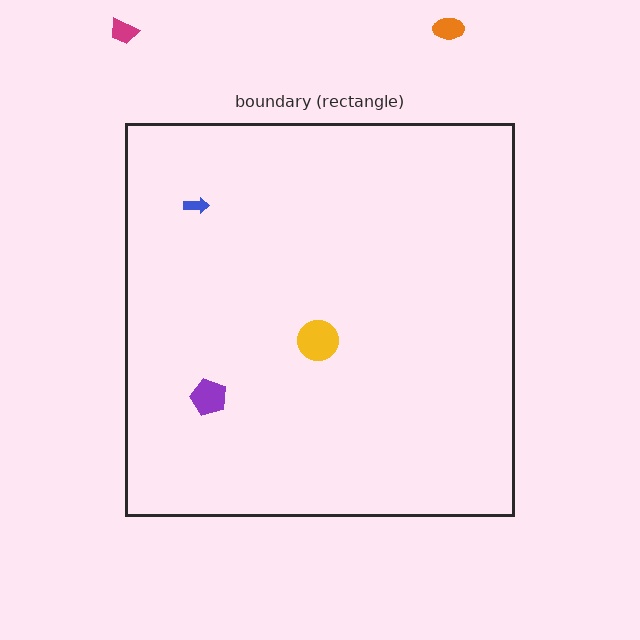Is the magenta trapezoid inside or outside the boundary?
Outside.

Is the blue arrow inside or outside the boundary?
Inside.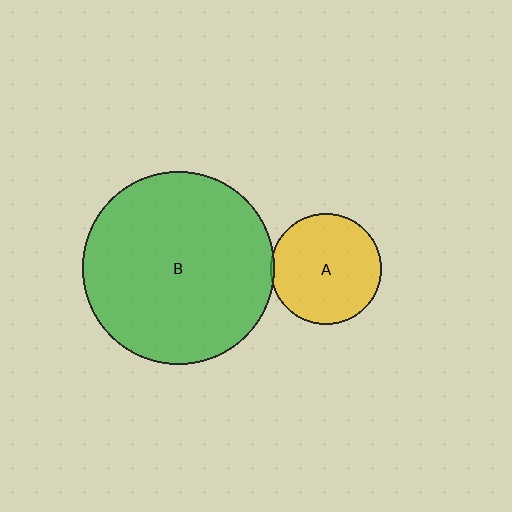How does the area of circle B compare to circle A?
Approximately 3.0 times.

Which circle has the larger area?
Circle B (green).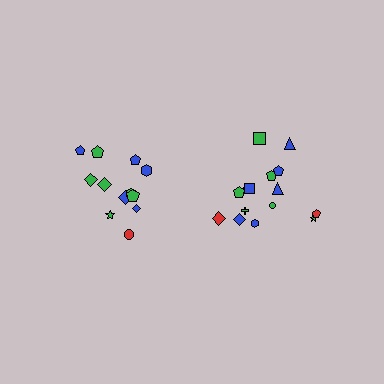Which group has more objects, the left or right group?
The right group.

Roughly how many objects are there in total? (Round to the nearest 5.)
Roughly 25 objects in total.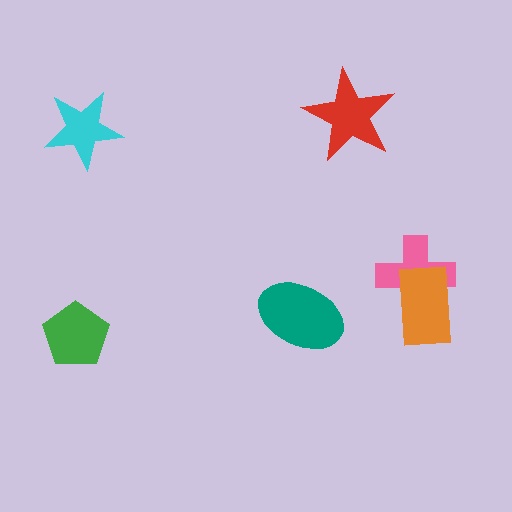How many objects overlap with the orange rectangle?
1 object overlaps with the orange rectangle.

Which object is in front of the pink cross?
The orange rectangle is in front of the pink cross.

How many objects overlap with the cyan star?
0 objects overlap with the cyan star.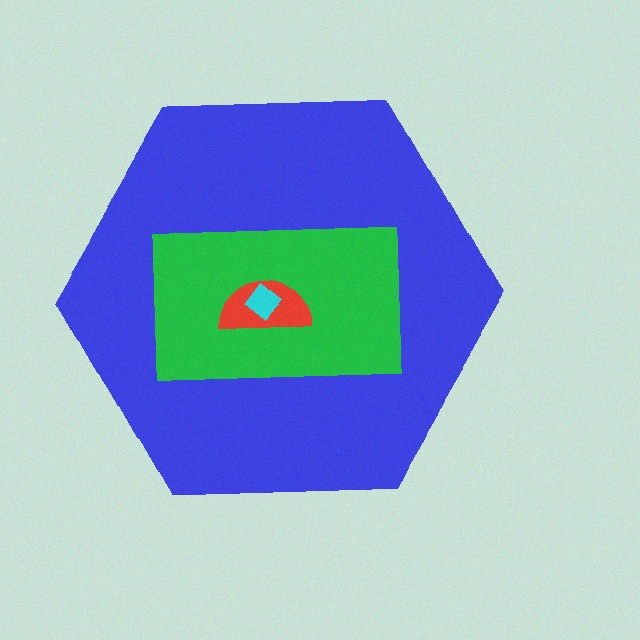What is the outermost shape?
The blue hexagon.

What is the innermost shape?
The cyan diamond.